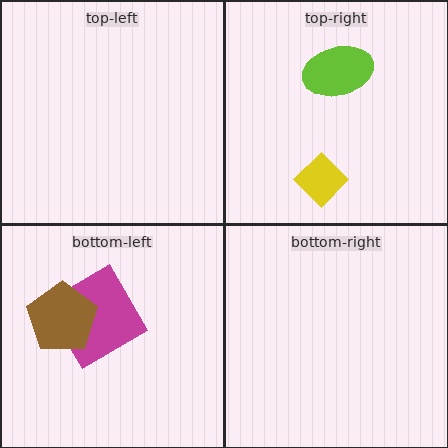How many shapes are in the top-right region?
2.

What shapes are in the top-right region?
The lime ellipse, the yellow diamond.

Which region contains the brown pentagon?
The bottom-left region.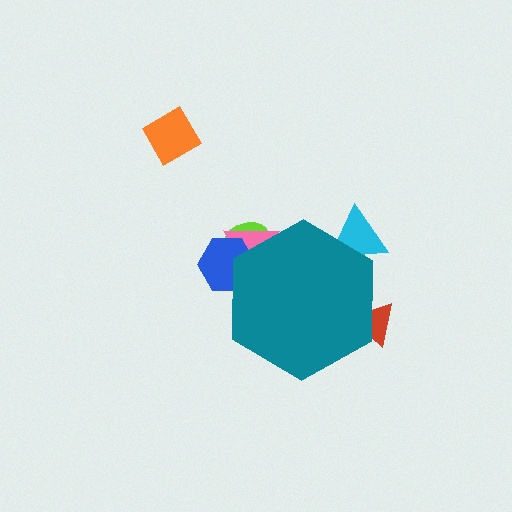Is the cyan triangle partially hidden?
Yes, the cyan triangle is partially hidden behind the teal hexagon.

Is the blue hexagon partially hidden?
Yes, the blue hexagon is partially hidden behind the teal hexagon.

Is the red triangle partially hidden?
Yes, the red triangle is partially hidden behind the teal hexagon.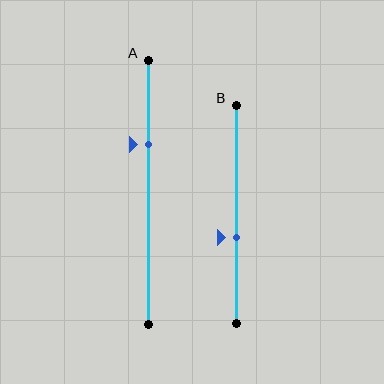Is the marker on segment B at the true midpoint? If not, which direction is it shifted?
No, the marker on segment B is shifted downward by about 11% of the segment length.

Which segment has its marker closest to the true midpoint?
Segment B has its marker closest to the true midpoint.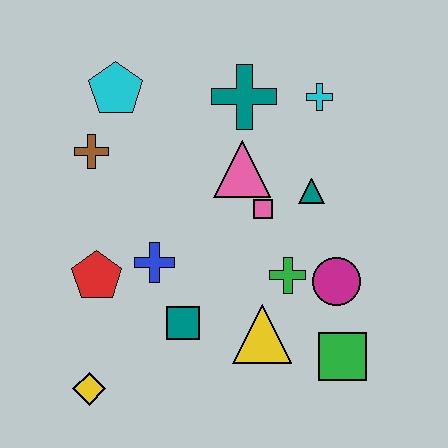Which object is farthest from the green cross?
The cyan pentagon is farthest from the green cross.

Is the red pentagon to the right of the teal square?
No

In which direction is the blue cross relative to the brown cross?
The blue cross is below the brown cross.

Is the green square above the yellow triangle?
No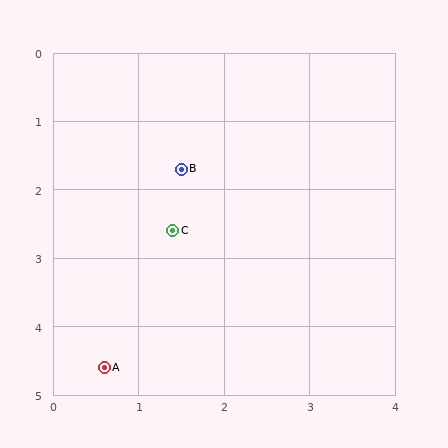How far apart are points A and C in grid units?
Points A and C are about 2.2 grid units apart.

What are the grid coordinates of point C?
Point C is at approximately (1.4, 2.6).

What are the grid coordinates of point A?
Point A is at approximately (0.6, 4.6).